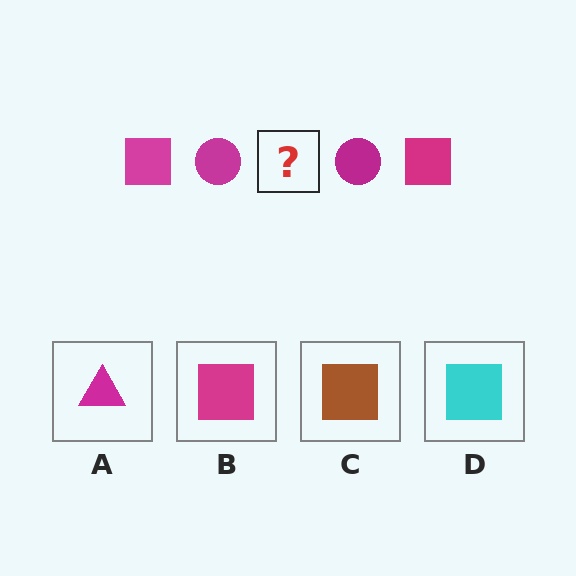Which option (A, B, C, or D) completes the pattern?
B.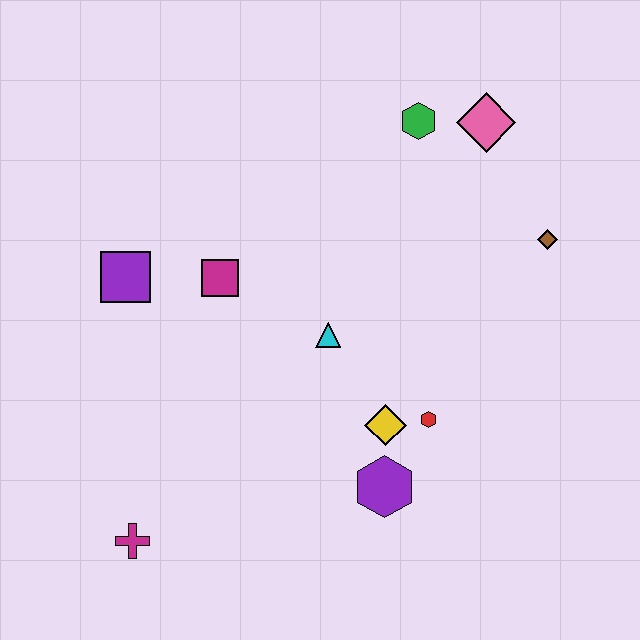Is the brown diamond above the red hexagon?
Yes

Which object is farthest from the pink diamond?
The magenta cross is farthest from the pink diamond.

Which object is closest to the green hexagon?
The pink diamond is closest to the green hexagon.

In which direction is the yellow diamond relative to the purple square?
The yellow diamond is to the right of the purple square.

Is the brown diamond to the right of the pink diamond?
Yes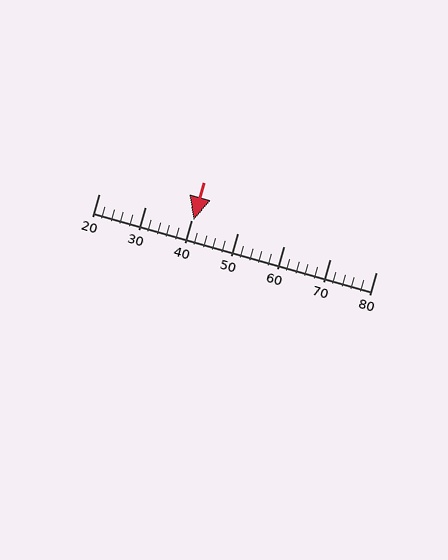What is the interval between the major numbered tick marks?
The major tick marks are spaced 10 units apart.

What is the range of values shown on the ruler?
The ruler shows values from 20 to 80.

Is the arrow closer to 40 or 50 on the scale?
The arrow is closer to 40.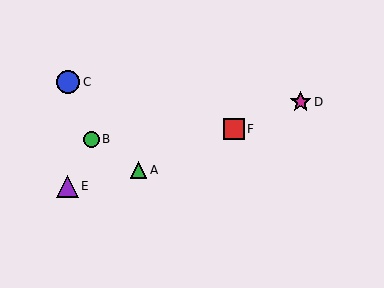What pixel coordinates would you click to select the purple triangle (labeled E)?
Click at (67, 186) to select the purple triangle E.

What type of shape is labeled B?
Shape B is a green circle.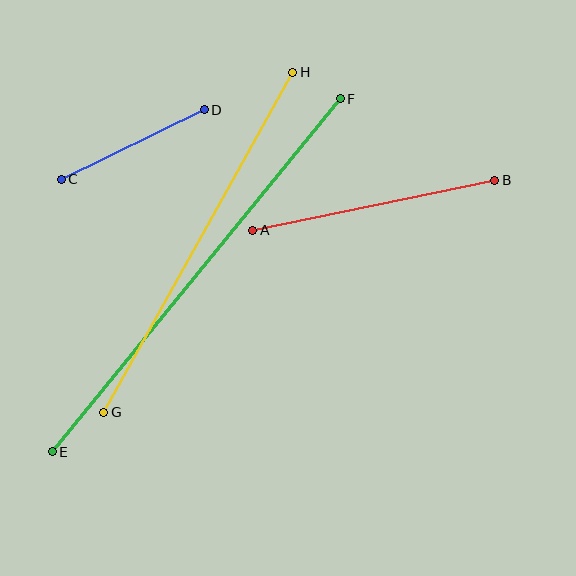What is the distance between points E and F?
The distance is approximately 456 pixels.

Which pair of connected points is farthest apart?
Points E and F are farthest apart.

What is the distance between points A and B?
The distance is approximately 247 pixels.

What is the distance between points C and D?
The distance is approximately 159 pixels.